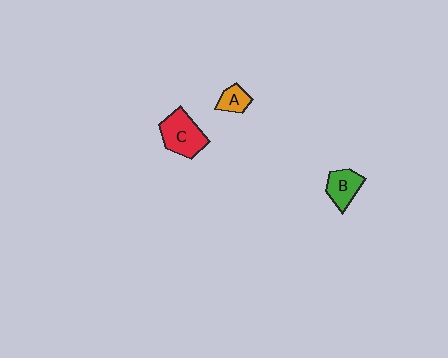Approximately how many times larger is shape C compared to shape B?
Approximately 1.5 times.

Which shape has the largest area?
Shape C (red).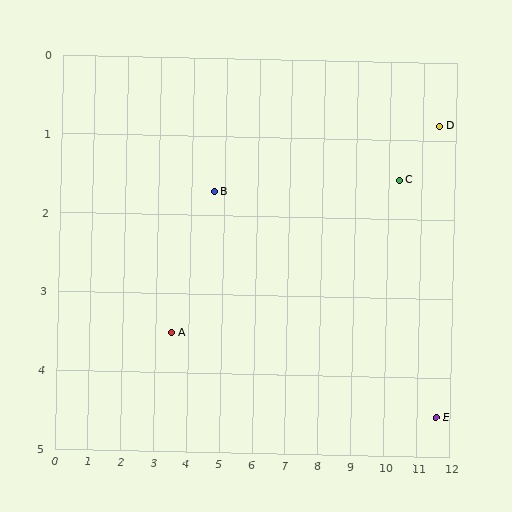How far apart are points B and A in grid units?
Points B and A are about 2.2 grid units apart.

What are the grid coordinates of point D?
Point D is at approximately (11.5, 0.8).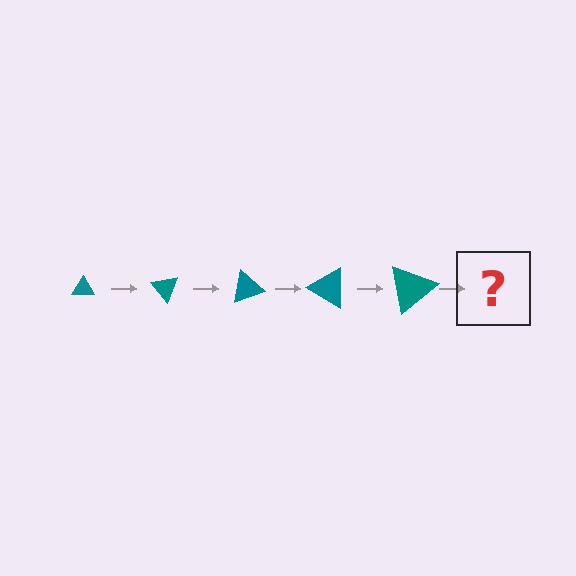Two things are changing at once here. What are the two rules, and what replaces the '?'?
The two rules are that the triangle grows larger each step and it rotates 50 degrees each step. The '?' should be a triangle, larger than the previous one and rotated 250 degrees from the start.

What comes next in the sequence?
The next element should be a triangle, larger than the previous one and rotated 250 degrees from the start.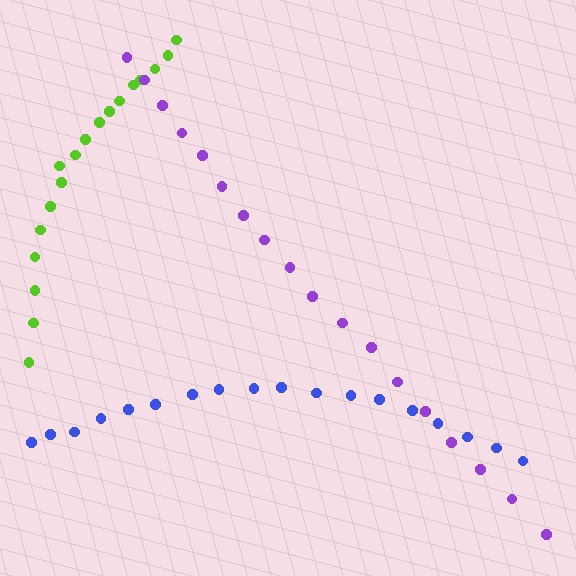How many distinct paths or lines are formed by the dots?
There are 3 distinct paths.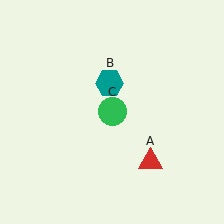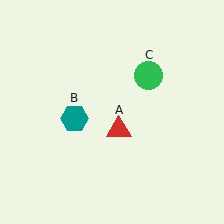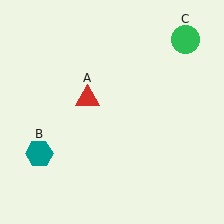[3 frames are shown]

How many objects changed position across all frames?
3 objects changed position: red triangle (object A), teal hexagon (object B), green circle (object C).